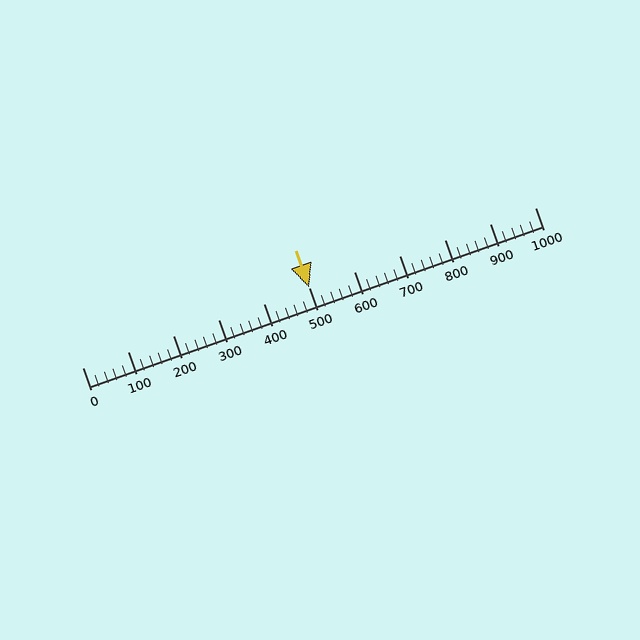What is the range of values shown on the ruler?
The ruler shows values from 0 to 1000.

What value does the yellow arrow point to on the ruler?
The yellow arrow points to approximately 501.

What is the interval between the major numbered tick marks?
The major tick marks are spaced 100 units apart.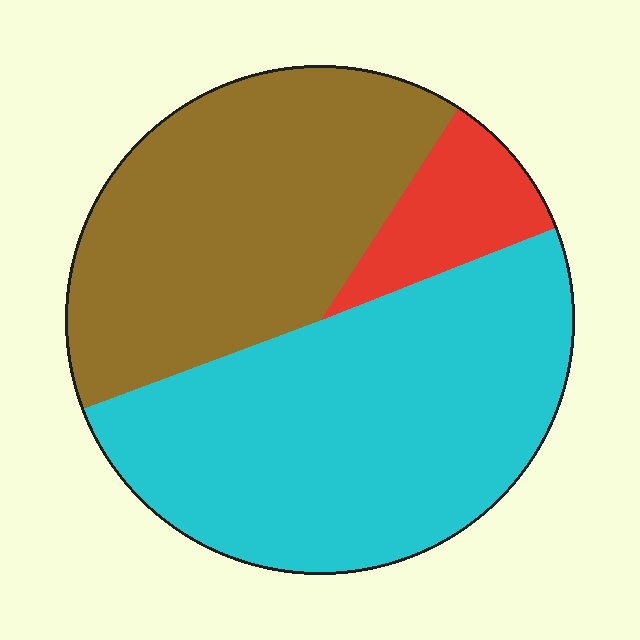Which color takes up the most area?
Cyan, at roughly 50%.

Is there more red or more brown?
Brown.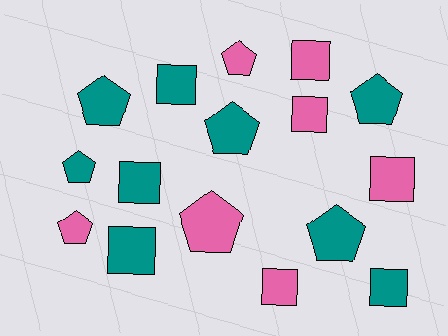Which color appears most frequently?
Teal, with 9 objects.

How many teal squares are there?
There are 4 teal squares.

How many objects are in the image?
There are 16 objects.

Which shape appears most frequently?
Pentagon, with 8 objects.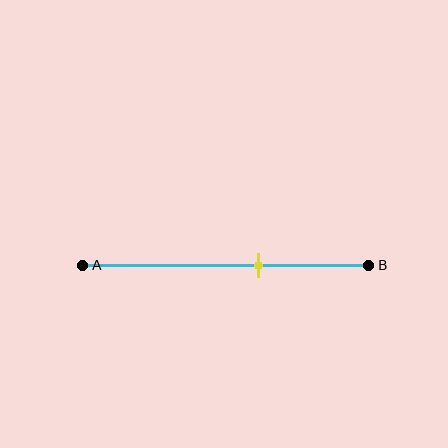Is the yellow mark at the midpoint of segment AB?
No, the mark is at about 60% from A, not at the 50% midpoint.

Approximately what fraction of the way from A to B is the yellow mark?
The yellow mark is approximately 60% of the way from A to B.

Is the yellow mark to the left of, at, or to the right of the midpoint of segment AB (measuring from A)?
The yellow mark is to the right of the midpoint of segment AB.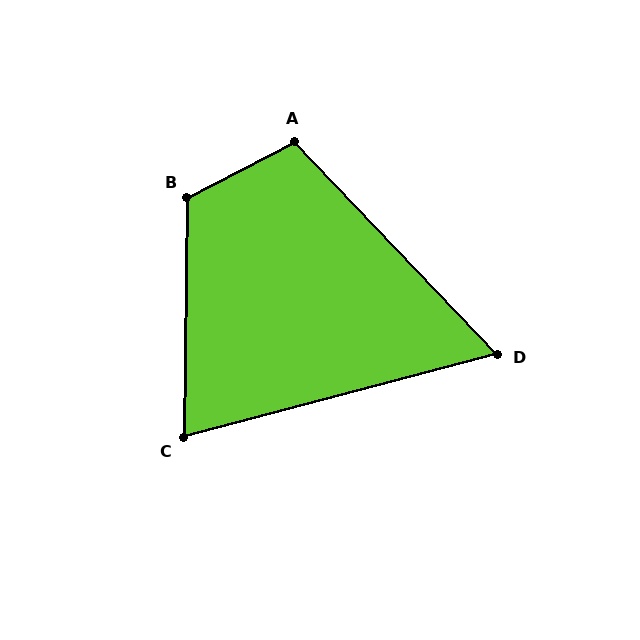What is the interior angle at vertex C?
Approximately 74 degrees (acute).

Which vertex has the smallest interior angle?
D, at approximately 61 degrees.